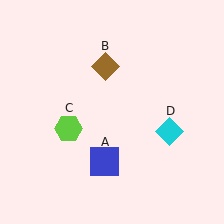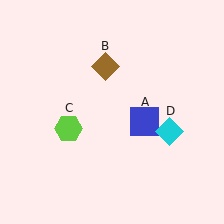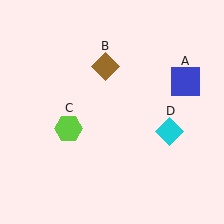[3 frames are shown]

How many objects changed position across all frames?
1 object changed position: blue square (object A).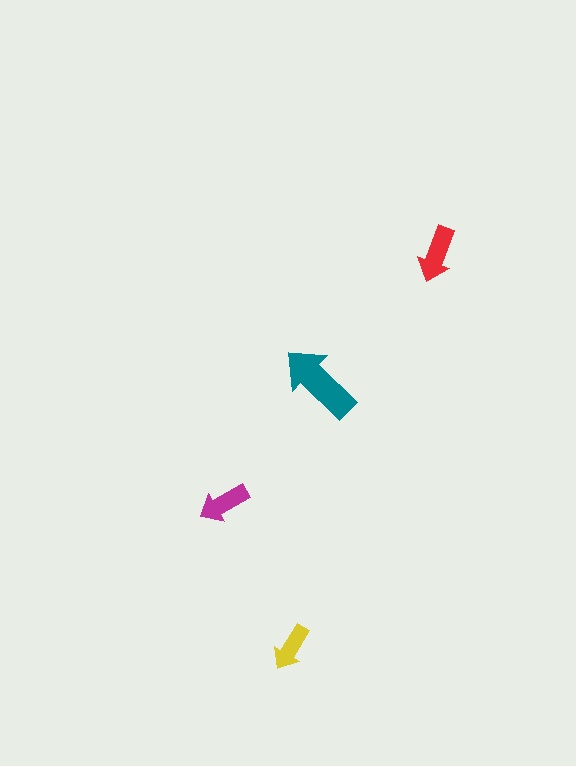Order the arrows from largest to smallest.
the teal one, the red one, the magenta one, the yellow one.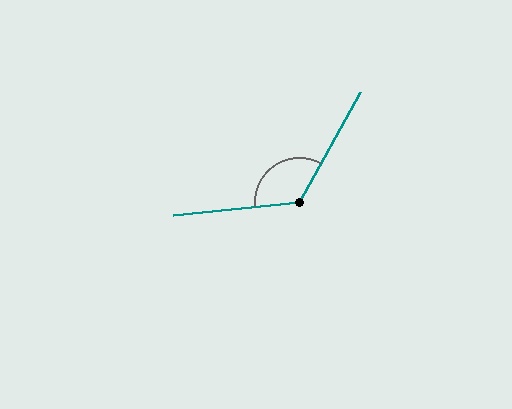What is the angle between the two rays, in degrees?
Approximately 125 degrees.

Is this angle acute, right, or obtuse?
It is obtuse.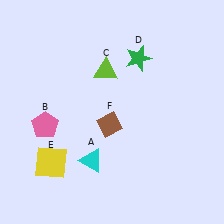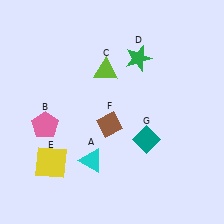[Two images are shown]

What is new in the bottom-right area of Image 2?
A teal diamond (G) was added in the bottom-right area of Image 2.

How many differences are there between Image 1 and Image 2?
There is 1 difference between the two images.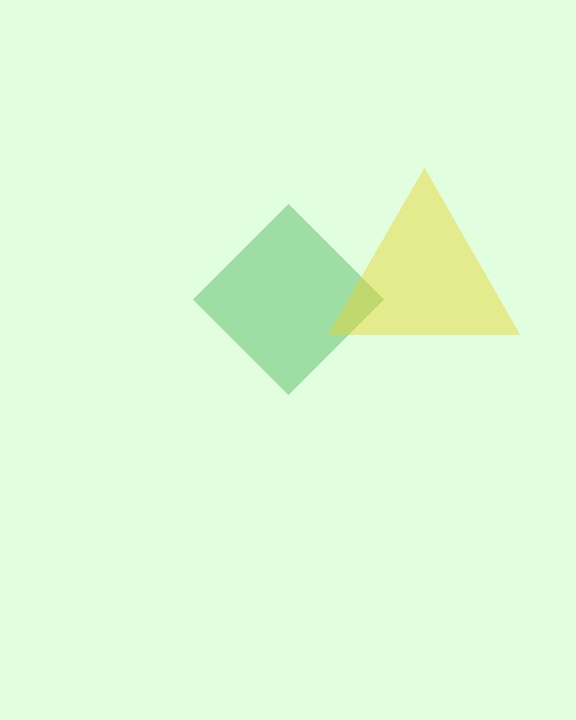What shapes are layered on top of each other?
The layered shapes are: a green diamond, a yellow triangle.